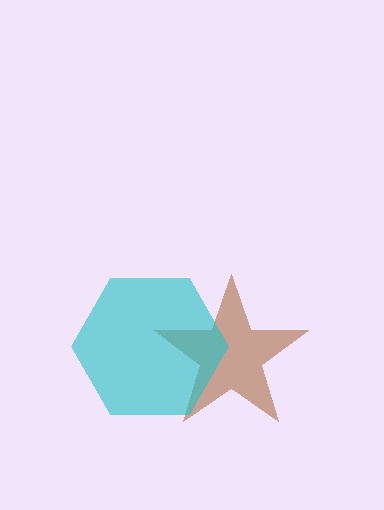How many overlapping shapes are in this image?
There are 2 overlapping shapes in the image.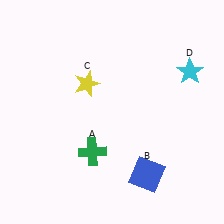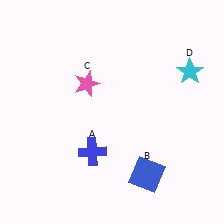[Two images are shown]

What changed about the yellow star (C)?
In Image 1, C is yellow. In Image 2, it changed to pink.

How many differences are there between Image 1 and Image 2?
There are 2 differences between the two images.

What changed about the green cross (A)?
In Image 1, A is green. In Image 2, it changed to blue.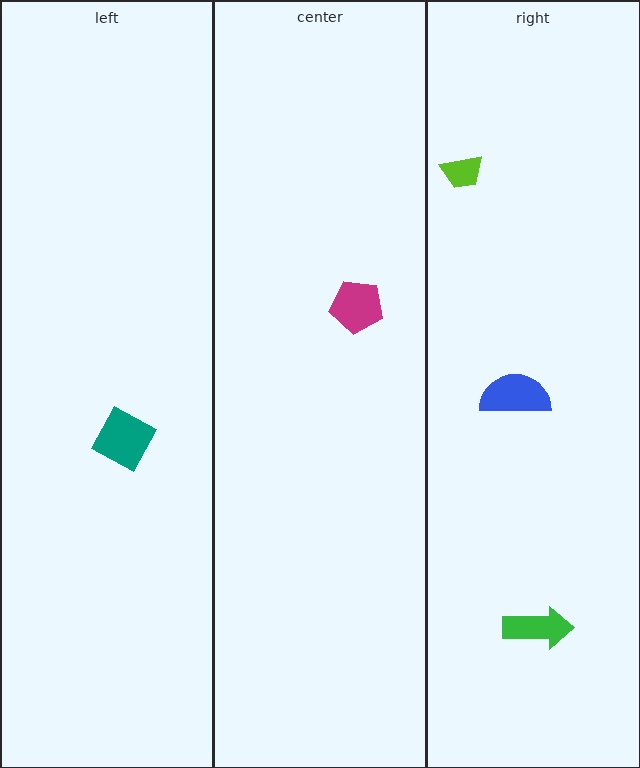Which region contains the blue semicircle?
The right region.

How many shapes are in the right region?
3.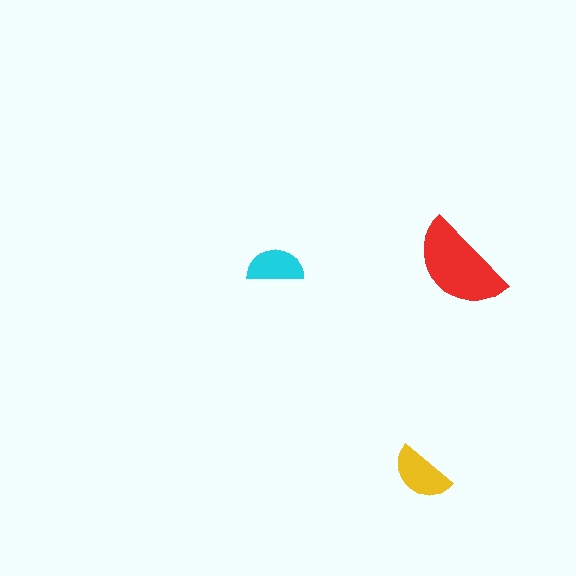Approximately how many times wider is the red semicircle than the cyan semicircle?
About 2 times wider.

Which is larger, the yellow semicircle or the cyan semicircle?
The yellow one.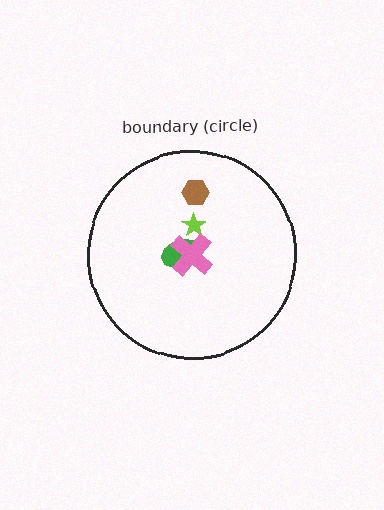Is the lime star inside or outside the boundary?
Inside.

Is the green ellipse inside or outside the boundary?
Inside.